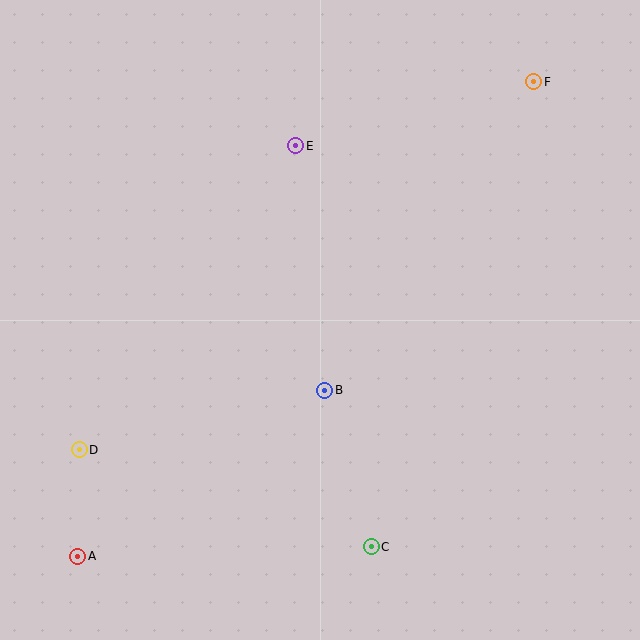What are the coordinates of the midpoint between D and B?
The midpoint between D and B is at (202, 420).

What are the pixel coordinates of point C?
Point C is at (371, 547).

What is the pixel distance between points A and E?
The distance between A and E is 464 pixels.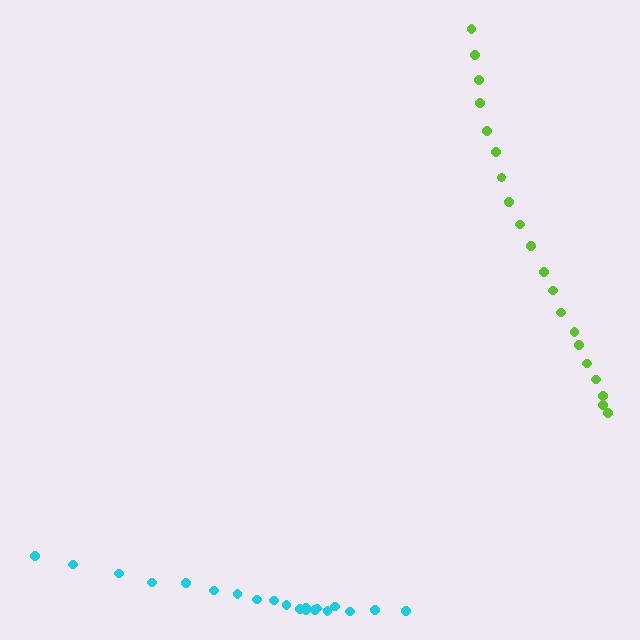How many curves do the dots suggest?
There are 2 distinct paths.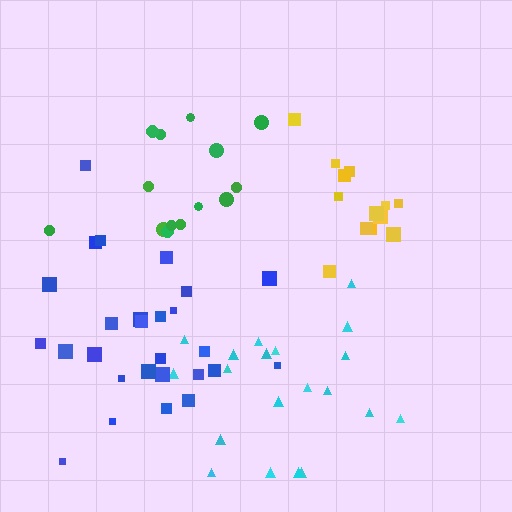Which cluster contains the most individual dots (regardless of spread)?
Blue (28).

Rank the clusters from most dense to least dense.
yellow, blue, green, cyan.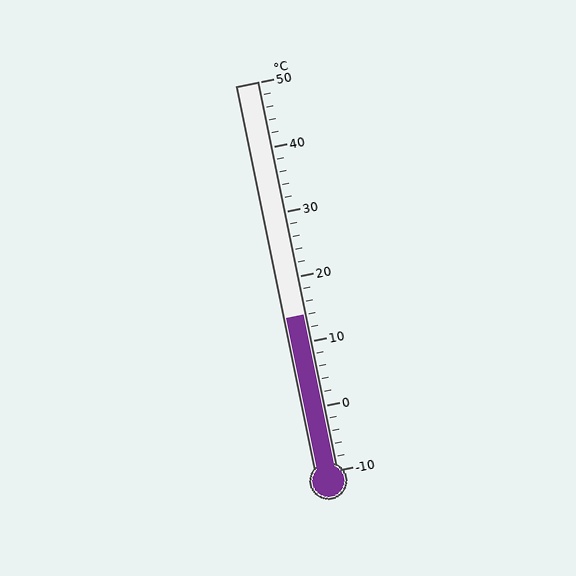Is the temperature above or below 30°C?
The temperature is below 30°C.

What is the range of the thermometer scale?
The thermometer scale ranges from -10°C to 50°C.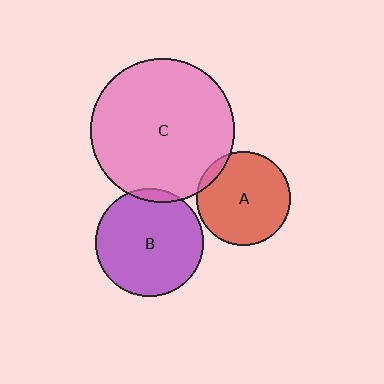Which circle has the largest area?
Circle C (pink).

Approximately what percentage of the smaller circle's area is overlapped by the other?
Approximately 5%.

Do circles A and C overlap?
Yes.